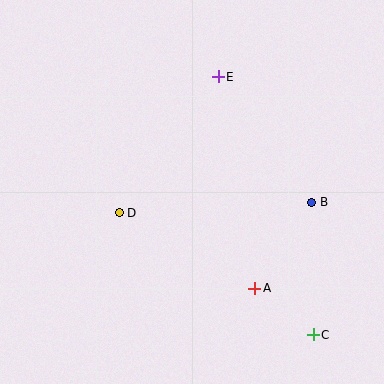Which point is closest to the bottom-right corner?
Point C is closest to the bottom-right corner.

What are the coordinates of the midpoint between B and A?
The midpoint between B and A is at (283, 245).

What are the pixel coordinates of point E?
Point E is at (218, 77).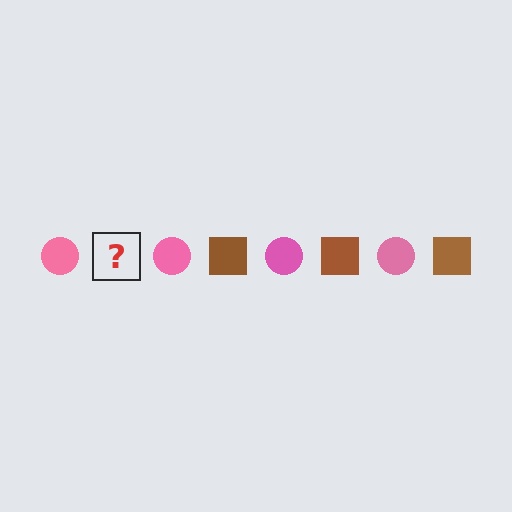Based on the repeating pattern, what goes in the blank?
The blank should be a brown square.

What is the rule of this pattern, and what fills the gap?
The rule is that the pattern alternates between pink circle and brown square. The gap should be filled with a brown square.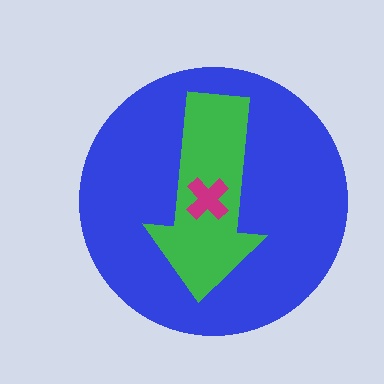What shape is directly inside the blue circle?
The green arrow.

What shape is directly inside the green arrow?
The magenta cross.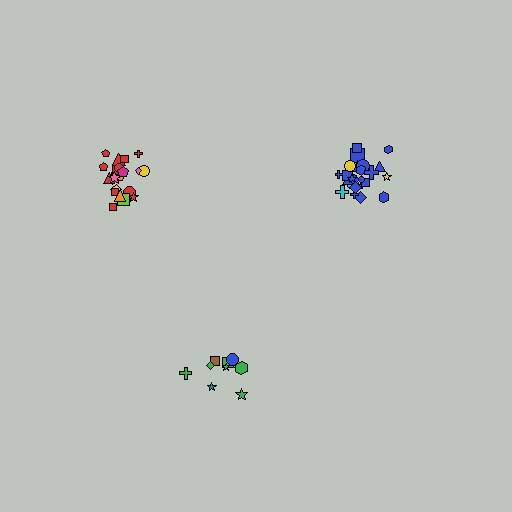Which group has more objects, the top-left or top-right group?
The top-right group.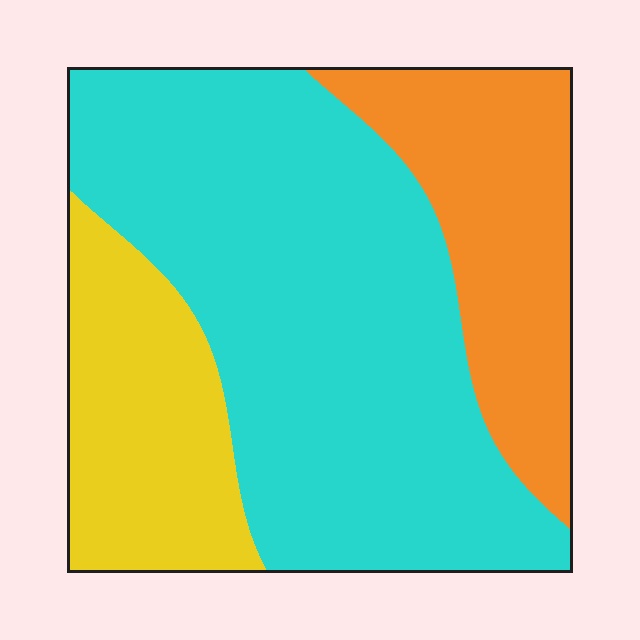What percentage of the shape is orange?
Orange covers roughly 25% of the shape.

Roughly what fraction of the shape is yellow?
Yellow covers 20% of the shape.